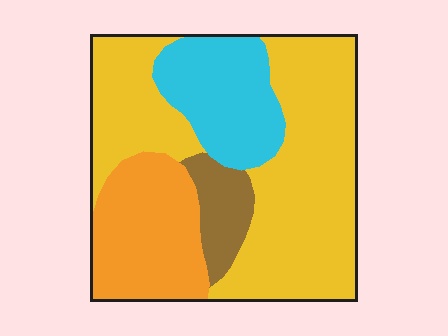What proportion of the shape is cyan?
Cyan covers roughly 20% of the shape.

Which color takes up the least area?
Brown, at roughly 10%.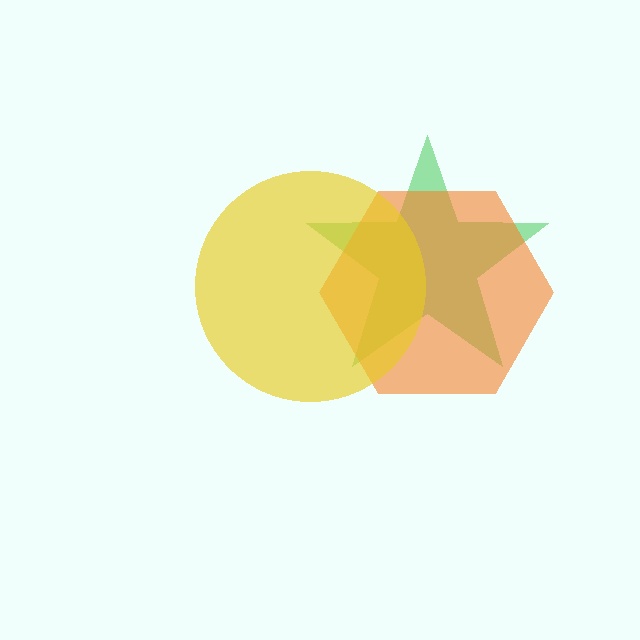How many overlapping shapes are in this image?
There are 3 overlapping shapes in the image.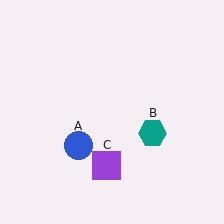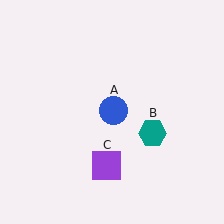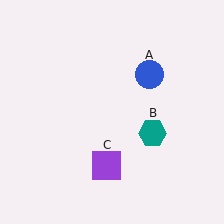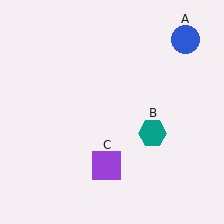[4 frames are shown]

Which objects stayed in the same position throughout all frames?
Teal hexagon (object B) and purple square (object C) remained stationary.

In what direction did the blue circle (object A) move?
The blue circle (object A) moved up and to the right.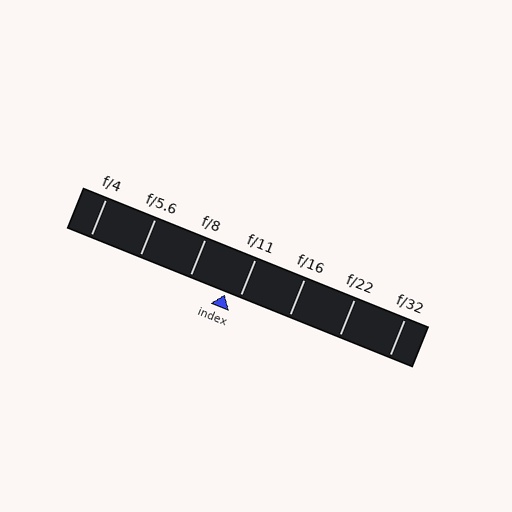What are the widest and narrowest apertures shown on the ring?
The widest aperture shown is f/4 and the narrowest is f/32.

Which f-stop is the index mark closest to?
The index mark is closest to f/11.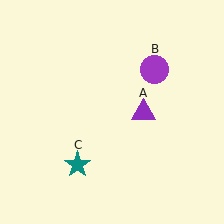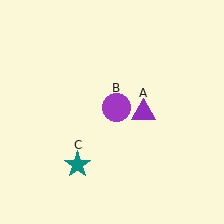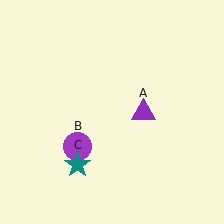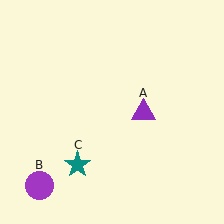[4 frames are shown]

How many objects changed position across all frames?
1 object changed position: purple circle (object B).